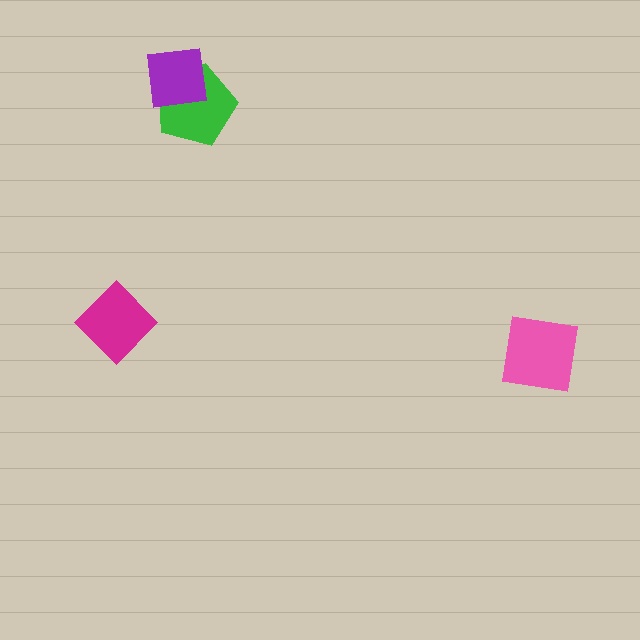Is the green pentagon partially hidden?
Yes, it is partially covered by another shape.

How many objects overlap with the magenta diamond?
0 objects overlap with the magenta diamond.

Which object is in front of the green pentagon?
The purple square is in front of the green pentagon.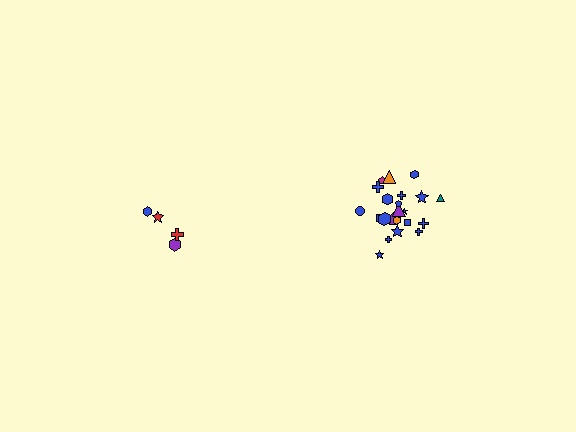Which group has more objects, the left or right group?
The right group.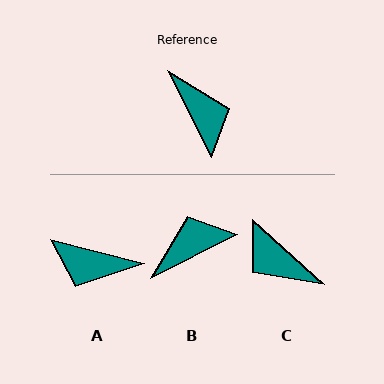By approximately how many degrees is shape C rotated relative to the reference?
Approximately 159 degrees clockwise.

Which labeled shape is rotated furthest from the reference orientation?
C, about 159 degrees away.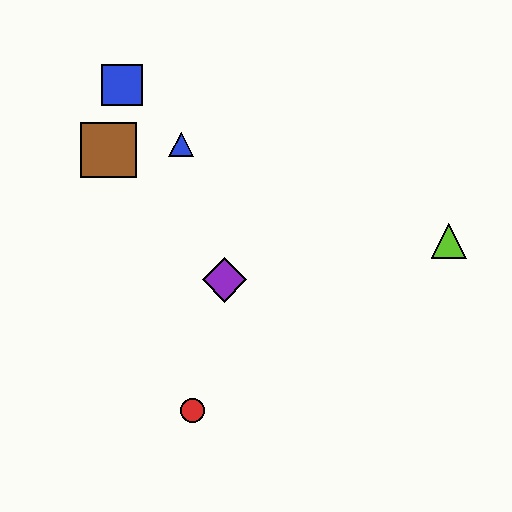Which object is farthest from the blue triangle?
The lime triangle is farthest from the blue triangle.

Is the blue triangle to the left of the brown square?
No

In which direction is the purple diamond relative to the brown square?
The purple diamond is below the brown square.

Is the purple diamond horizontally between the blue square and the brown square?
No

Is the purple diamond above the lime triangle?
No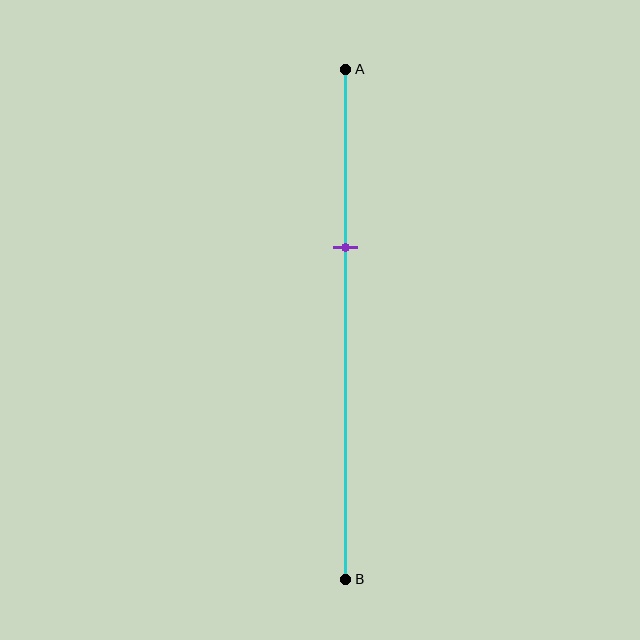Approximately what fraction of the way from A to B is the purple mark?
The purple mark is approximately 35% of the way from A to B.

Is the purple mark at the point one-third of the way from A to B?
Yes, the mark is approximately at the one-third point.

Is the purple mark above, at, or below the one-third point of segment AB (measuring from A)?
The purple mark is approximately at the one-third point of segment AB.